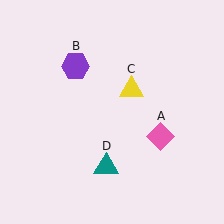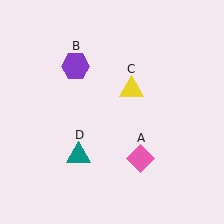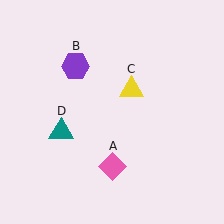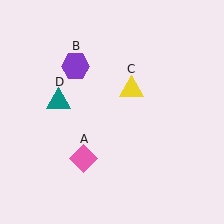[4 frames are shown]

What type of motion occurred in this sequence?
The pink diamond (object A), teal triangle (object D) rotated clockwise around the center of the scene.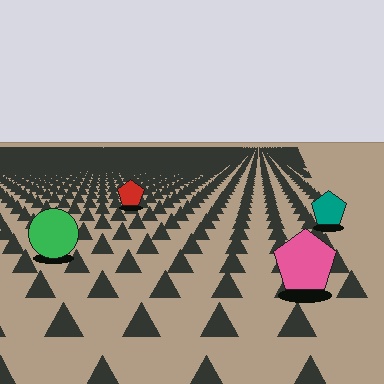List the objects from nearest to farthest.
From nearest to farthest: the pink pentagon, the green circle, the teal pentagon, the red pentagon.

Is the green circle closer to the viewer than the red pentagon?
Yes. The green circle is closer — you can tell from the texture gradient: the ground texture is coarser near it.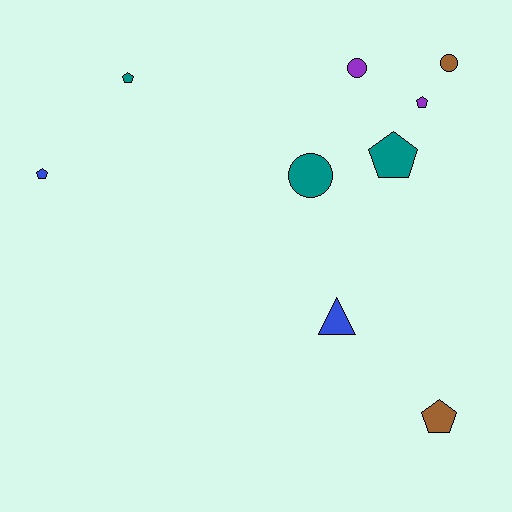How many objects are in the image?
There are 9 objects.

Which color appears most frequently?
Teal, with 3 objects.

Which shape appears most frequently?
Pentagon, with 5 objects.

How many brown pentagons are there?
There is 1 brown pentagon.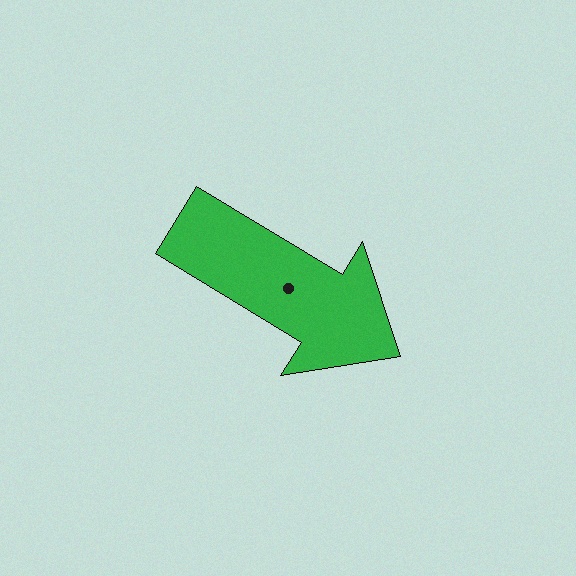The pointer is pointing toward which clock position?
Roughly 4 o'clock.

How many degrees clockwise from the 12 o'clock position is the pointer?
Approximately 121 degrees.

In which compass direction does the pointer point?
Southeast.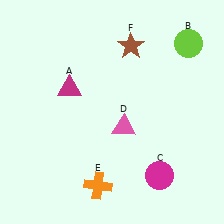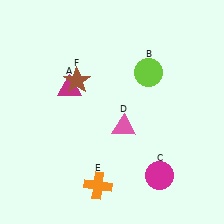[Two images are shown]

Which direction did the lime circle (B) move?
The lime circle (B) moved left.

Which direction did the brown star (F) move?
The brown star (F) moved left.